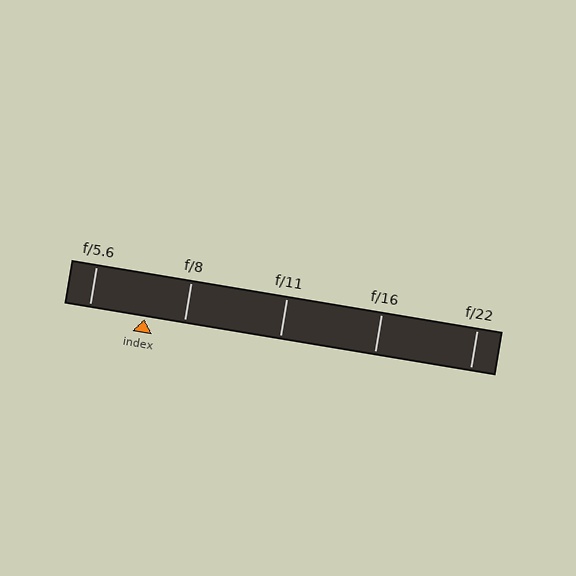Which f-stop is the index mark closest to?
The index mark is closest to f/8.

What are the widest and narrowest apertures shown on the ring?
The widest aperture shown is f/5.6 and the narrowest is f/22.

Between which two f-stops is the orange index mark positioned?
The index mark is between f/5.6 and f/8.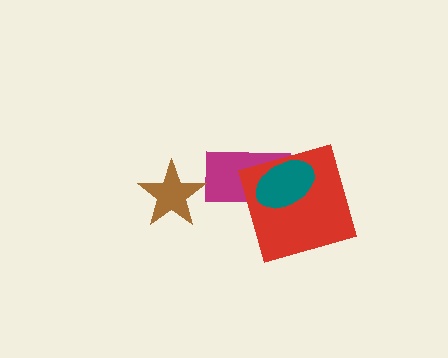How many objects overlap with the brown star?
0 objects overlap with the brown star.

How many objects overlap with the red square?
2 objects overlap with the red square.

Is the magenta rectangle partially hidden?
Yes, it is partially covered by another shape.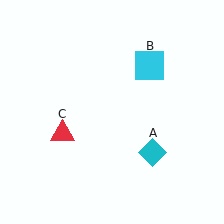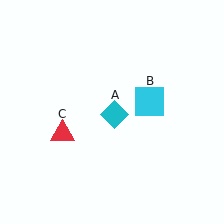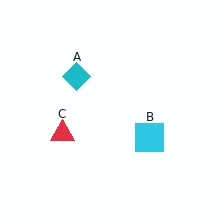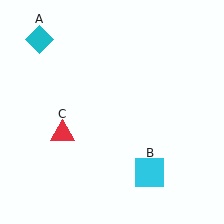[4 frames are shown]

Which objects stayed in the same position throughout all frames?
Red triangle (object C) remained stationary.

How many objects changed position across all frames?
2 objects changed position: cyan diamond (object A), cyan square (object B).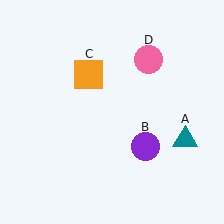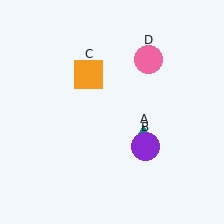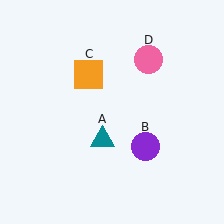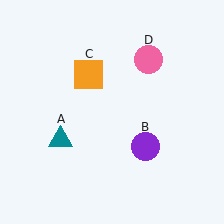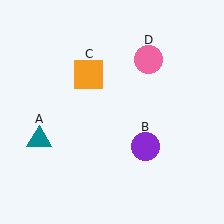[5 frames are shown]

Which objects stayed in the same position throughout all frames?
Purple circle (object B) and orange square (object C) and pink circle (object D) remained stationary.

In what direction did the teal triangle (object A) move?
The teal triangle (object A) moved left.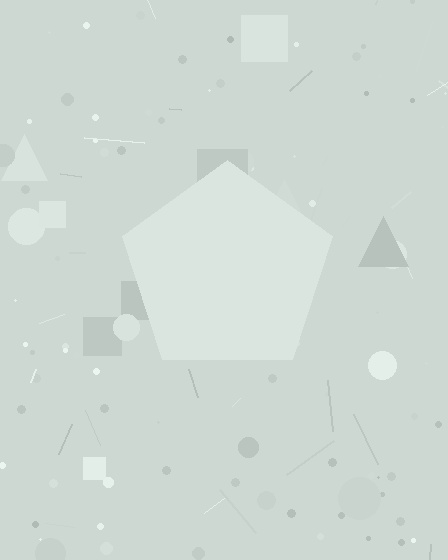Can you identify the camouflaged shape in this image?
The camouflaged shape is a pentagon.